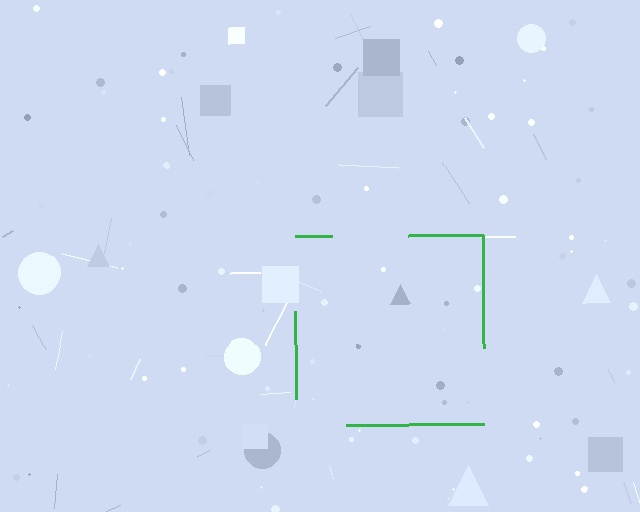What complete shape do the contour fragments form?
The contour fragments form a square.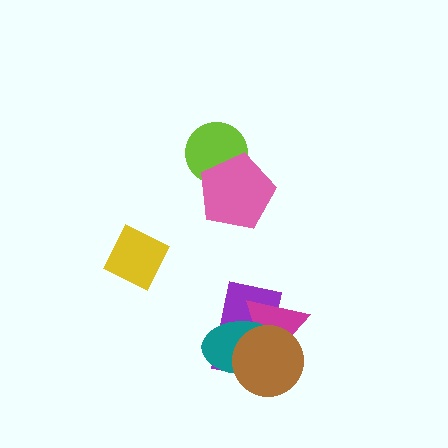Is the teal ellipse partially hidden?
Yes, it is partially covered by another shape.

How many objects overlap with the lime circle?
1 object overlaps with the lime circle.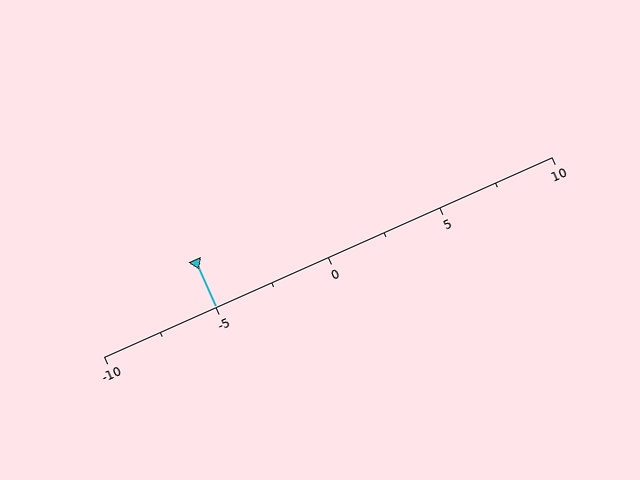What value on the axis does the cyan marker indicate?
The marker indicates approximately -5.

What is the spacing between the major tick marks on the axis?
The major ticks are spaced 5 apart.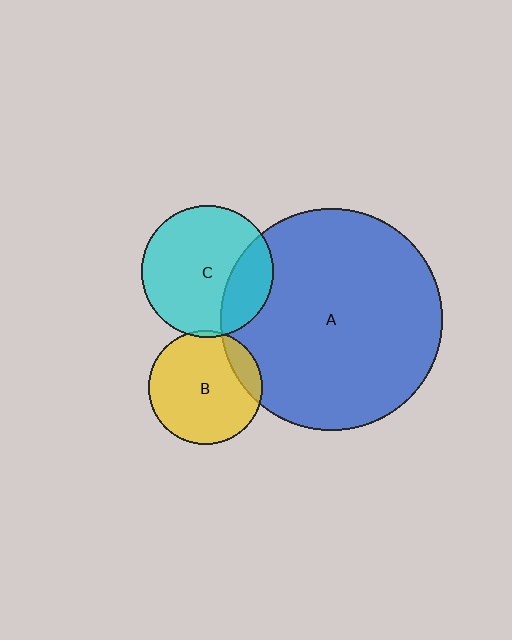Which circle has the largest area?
Circle A (blue).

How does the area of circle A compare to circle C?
Approximately 2.8 times.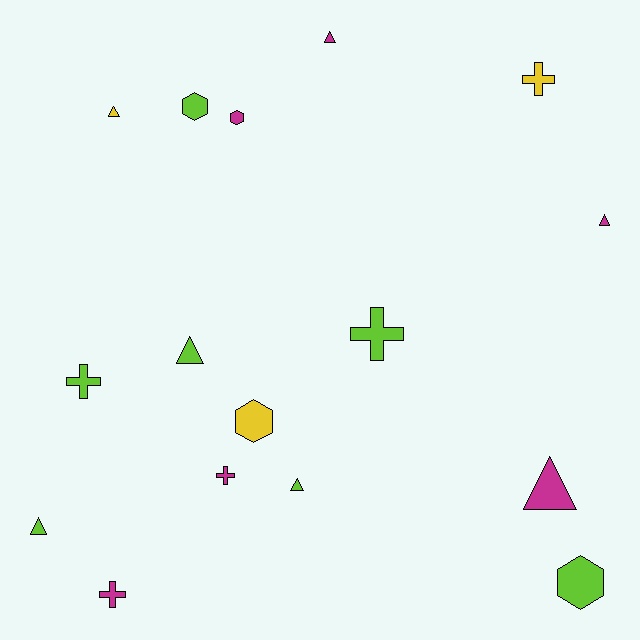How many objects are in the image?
There are 16 objects.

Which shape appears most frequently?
Triangle, with 7 objects.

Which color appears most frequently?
Lime, with 7 objects.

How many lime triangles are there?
There are 3 lime triangles.